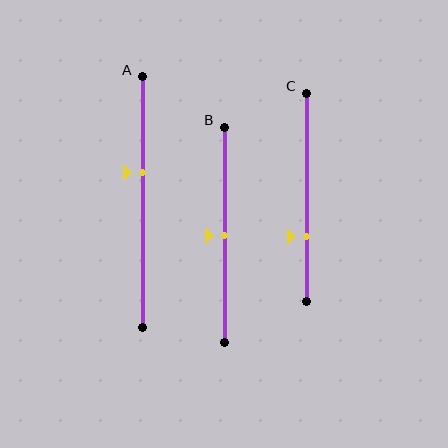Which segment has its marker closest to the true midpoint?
Segment B has its marker closest to the true midpoint.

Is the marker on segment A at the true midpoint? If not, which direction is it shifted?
No, the marker on segment A is shifted upward by about 12% of the segment length.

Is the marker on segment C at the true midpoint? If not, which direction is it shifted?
No, the marker on segment C is shifted downward by about 19% of the segment length.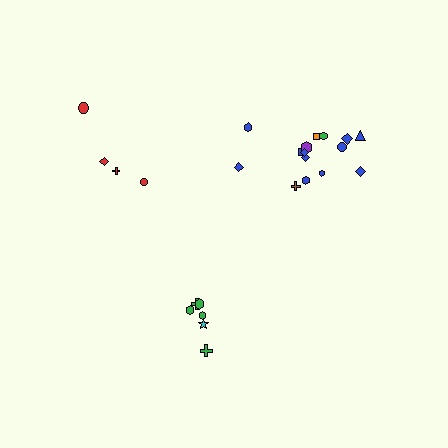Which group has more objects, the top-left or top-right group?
The top-right group.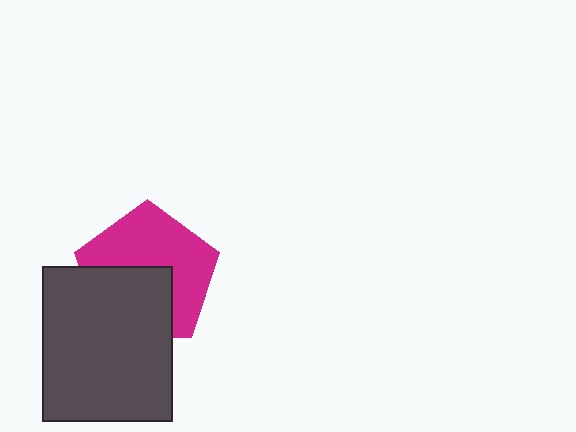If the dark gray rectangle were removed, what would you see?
You would see the complete magenta pentagon.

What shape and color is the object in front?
The object in front is a dark gray rectangle.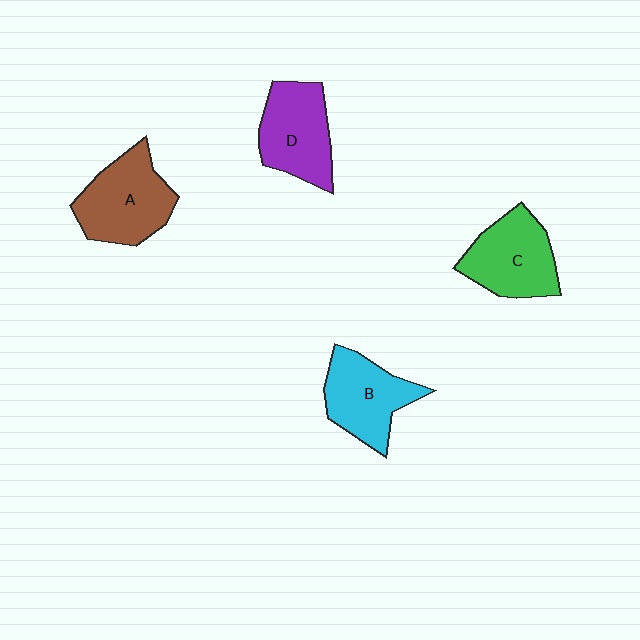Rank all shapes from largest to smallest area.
From largest to smallest: A (brown), C (green), D (purple), B (cyan).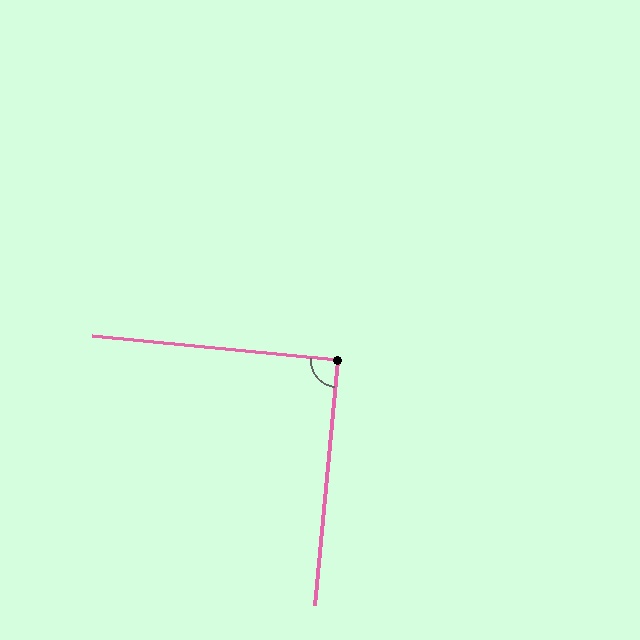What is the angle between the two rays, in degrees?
Approximately 90 degrees.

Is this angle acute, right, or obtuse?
It is approximately a right angle.